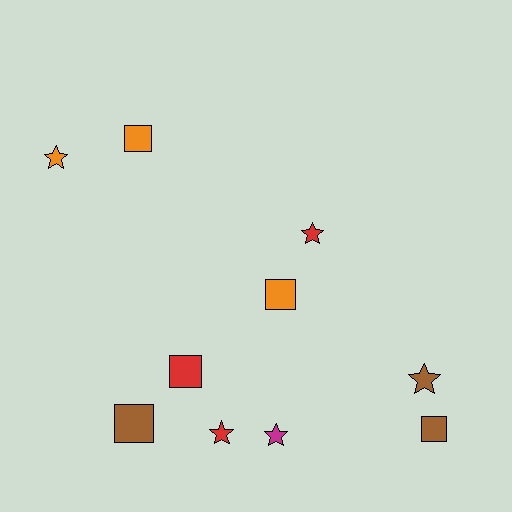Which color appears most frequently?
Orange, with 3 objects.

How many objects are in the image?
There are 10 objects.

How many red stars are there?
There are 2 red stars.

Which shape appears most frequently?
Square, with 5 objects.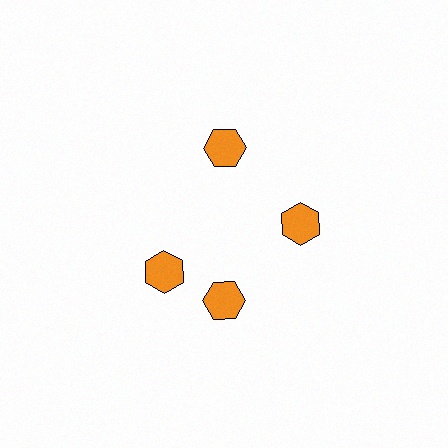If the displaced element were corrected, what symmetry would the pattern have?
It would have 4-fold rotational symmetry — the pattern would map onto itself every 90 degrees.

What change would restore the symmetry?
The symmetry would be restored by rotating it back into even spacing with its neighbors so that all 4 hexagons sit at equal angles and equal distance from the center.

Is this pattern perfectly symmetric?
No. The 4 orange hexagons are arranged in a ring, but one element near the 9 o'clock position is rotated out of alignment along the ring, breaking the 4-fold rotational symmetry.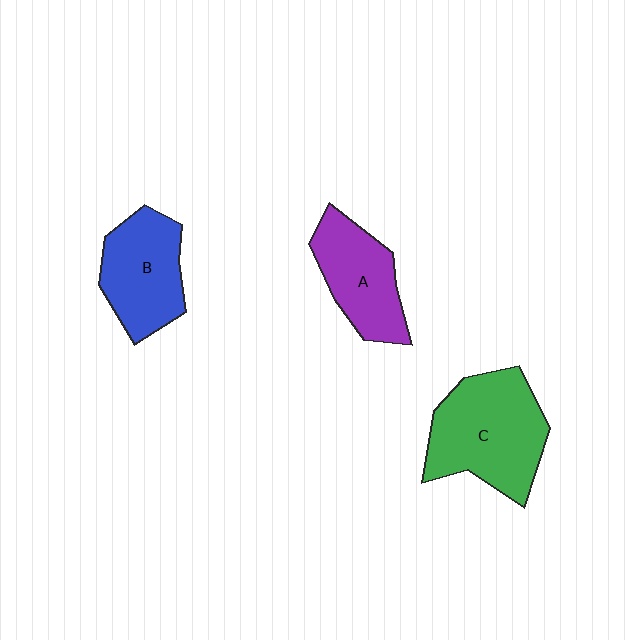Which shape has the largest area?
Shape C (green).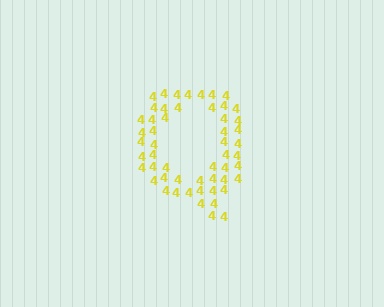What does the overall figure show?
The overall figure shows the letter Q.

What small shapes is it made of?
It is made of small digit 4's.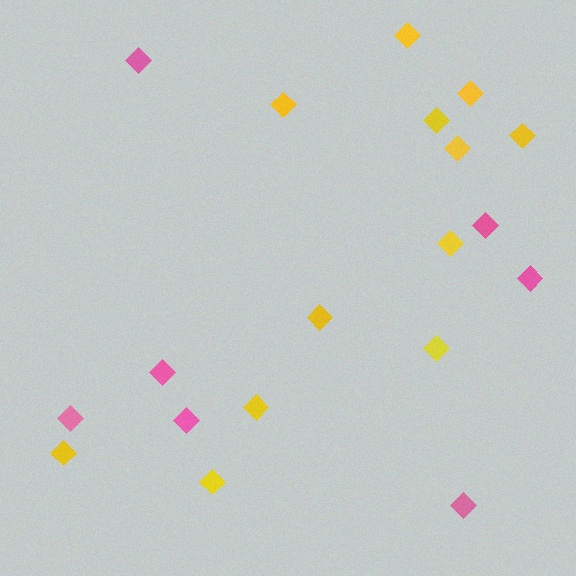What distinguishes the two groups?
There are 2 groups: one group of yellow diamonds (12) and one group of pink diamonds (7).